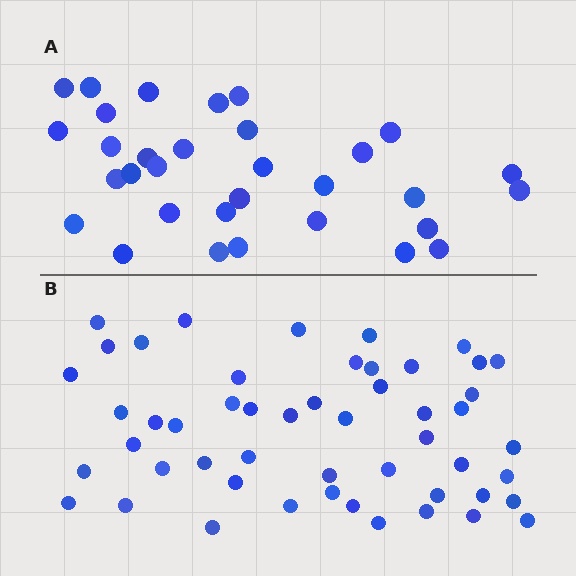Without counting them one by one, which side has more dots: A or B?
Region B (the bottom region) has more dots.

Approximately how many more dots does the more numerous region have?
Region B has approximately 20 more dots than region A.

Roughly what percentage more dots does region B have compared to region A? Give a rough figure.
About 60% more.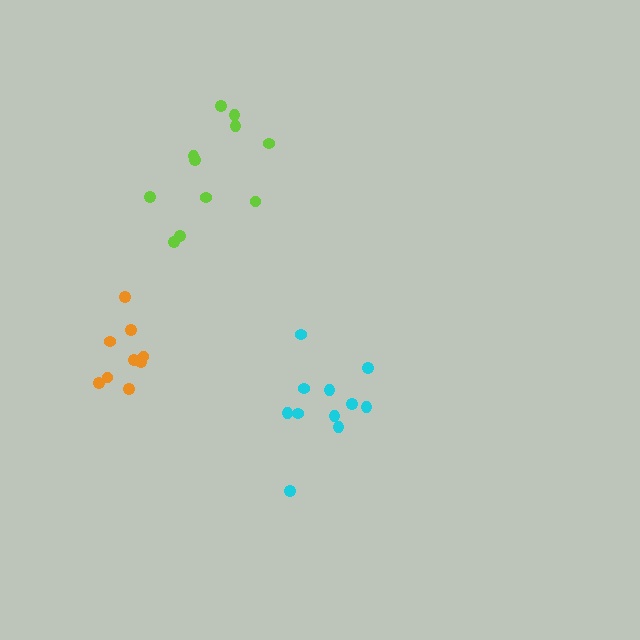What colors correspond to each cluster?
The clusters are colored: lime, orange, cyan.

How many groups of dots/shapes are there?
There are 3 groups.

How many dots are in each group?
Group 1: 11 dots, Group 2: 9 dots, Group 3: 11 dots (31 total).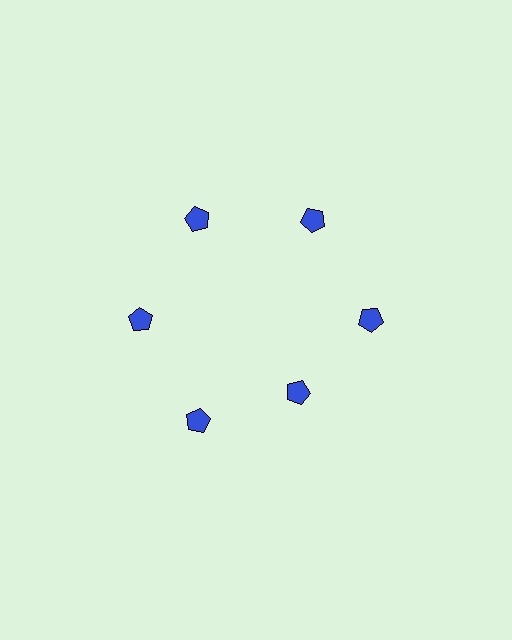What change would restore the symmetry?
The symmetry would be restored by moving it outward, back onto the ring so that all 6 pentagons sit at equal angles and equal distance from the center.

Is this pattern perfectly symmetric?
No. The 6 blue pentagons are arranged in a ring, but one element near the 5 o'clock position is pulled inward toward the center, breaking the 6-fold rotational symmetry.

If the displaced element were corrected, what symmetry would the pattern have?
It would have 6-fold rotational symmetry — the pattern would map onto itself every 60 degrees.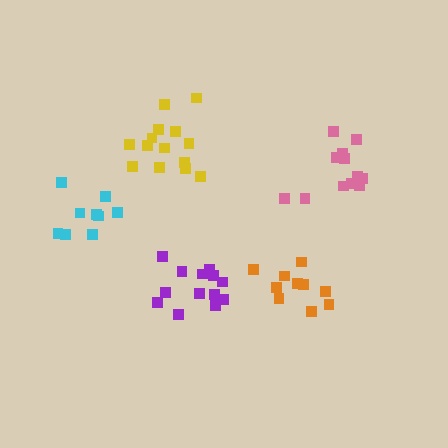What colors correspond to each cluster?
The clusters are colored: cyan, yellow, orange, pink, purple.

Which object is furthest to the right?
The pink cluster is rightmost.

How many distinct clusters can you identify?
There are 5 distinct clusters.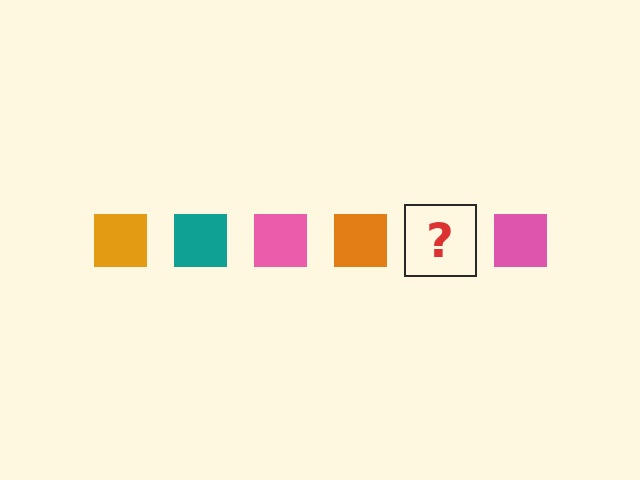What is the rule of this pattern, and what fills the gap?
The rule is that the pattern cycles through orange, teal, pink squares. The gap should be filled with a teal square.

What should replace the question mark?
The question mark should be replaced with a teal square.